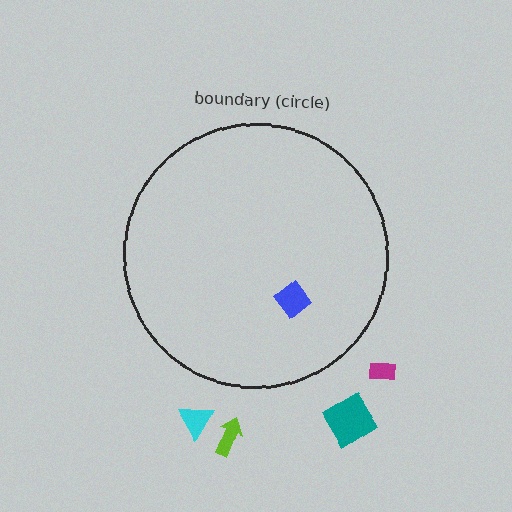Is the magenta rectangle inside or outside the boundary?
Outside.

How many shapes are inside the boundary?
1 inside, 4 outside.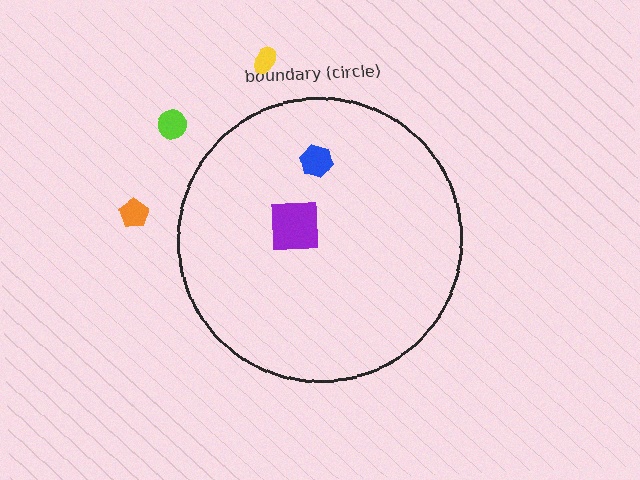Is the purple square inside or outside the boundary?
Inside.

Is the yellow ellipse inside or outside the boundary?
Outside.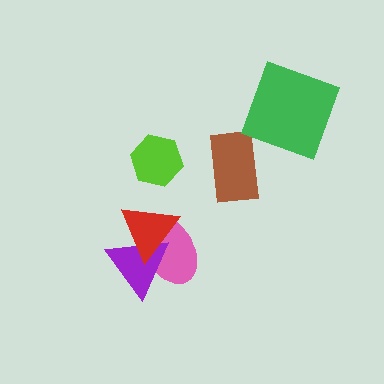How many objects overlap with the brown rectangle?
0 objects overlap with the brown rectangle.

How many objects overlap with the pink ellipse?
2 objects overlap with the pink ellipse.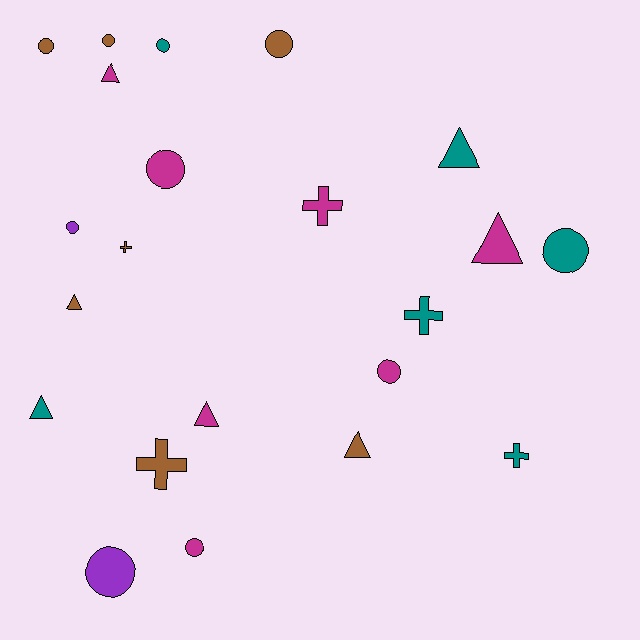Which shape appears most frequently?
Circle, with 10 objects.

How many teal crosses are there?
There are 2 teal crosses.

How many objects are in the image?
There are 22 objects.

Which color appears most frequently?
Magenta, with 7 objects.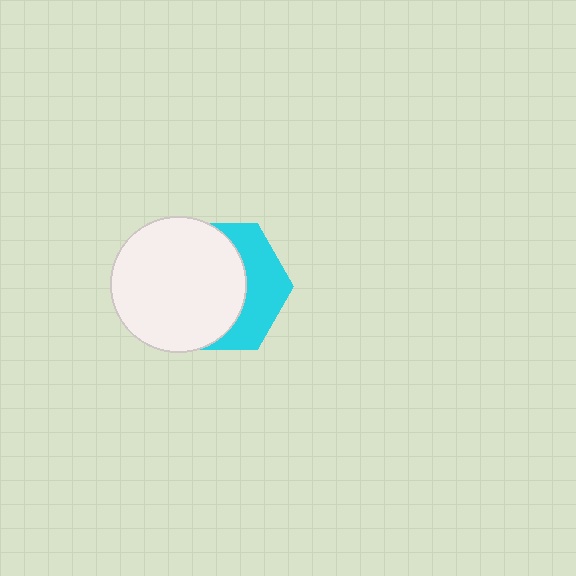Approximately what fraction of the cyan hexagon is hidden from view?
Roughly 63% of the cyan hexagon is hidden behind the white circle.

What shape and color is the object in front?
The object in front is a white circle.